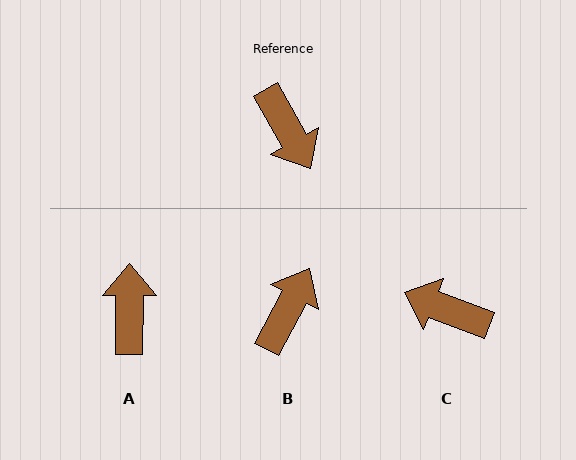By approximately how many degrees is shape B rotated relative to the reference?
Approximately 122 degrees counter-clockwise.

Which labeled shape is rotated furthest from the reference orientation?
A, about 150 degrees away.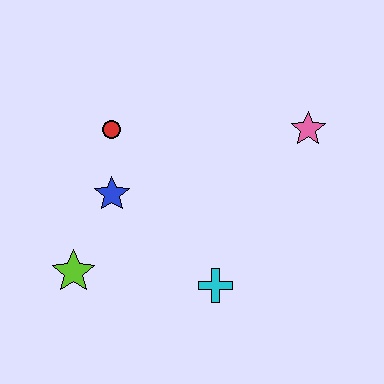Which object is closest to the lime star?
The blue star is closest to the lime star.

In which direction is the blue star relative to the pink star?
The blue star is to the left of the pink star.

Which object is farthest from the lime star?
The pink star is farthest from the lime star.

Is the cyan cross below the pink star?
Yes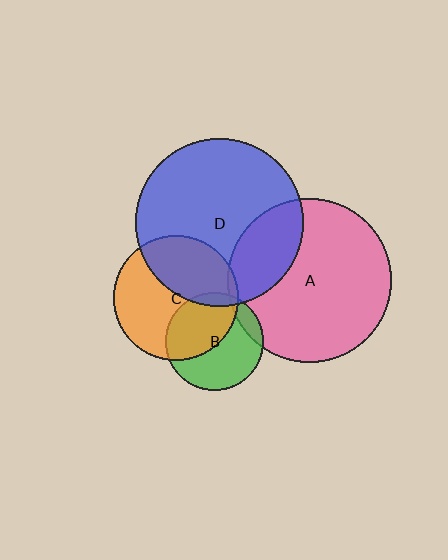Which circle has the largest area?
Circle D (blue).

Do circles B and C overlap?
Yes.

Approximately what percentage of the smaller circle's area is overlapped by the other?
Approximately 50%.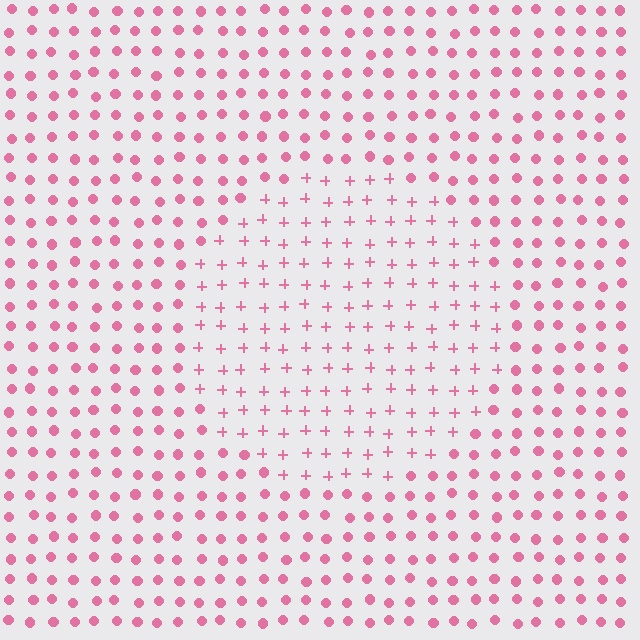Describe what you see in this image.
The image is filled with small pink elements arranged in a uniform grid. A circle-shaped region contains plus signs, while the surrounding area contains circles. The boundary is defined purely by the change in element shape.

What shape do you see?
I see a circle.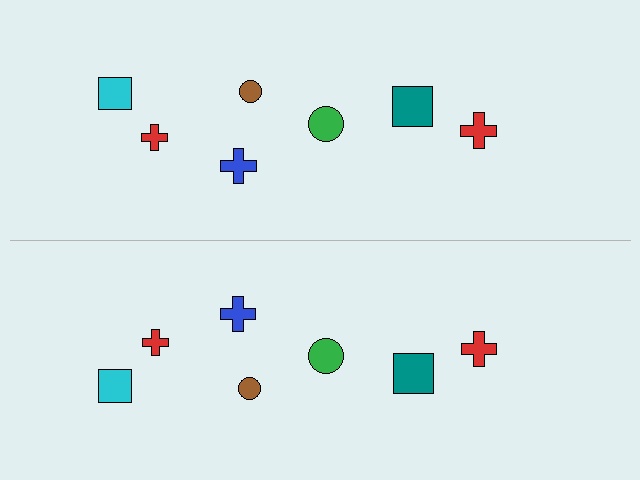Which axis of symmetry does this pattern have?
The pattern has a horizontal axis of symmetry running through the center of the image.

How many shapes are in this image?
There are 14 shapes in this image.